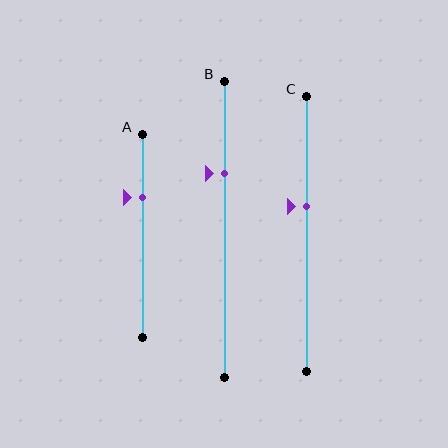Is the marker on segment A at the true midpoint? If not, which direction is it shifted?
No, the marker on segment A is shifted upward by about 19% of the segment length.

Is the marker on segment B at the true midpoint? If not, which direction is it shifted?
No, the marker on segment B is shifted upward by about 19% of the segment length.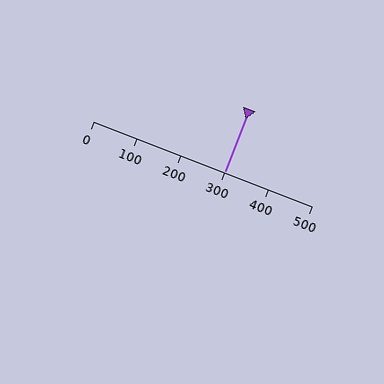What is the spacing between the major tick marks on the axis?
The major ticks are spaced 100 apart.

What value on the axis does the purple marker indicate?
The marker indicates approximately 300.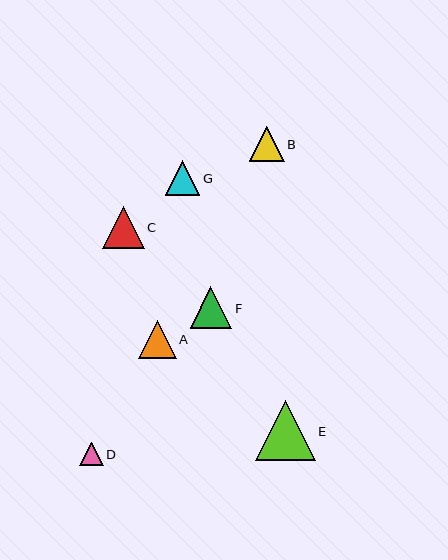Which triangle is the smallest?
Triangle D is the smallest with a size of approximately 24 pixels.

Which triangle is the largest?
Triangle E is the largest with a size of approximately 60 pixels.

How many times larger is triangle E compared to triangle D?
Triangle E is approximately 2.5 times the size of triangle D.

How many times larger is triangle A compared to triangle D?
Triangle A is approximately 1.6 times the size of triangle D.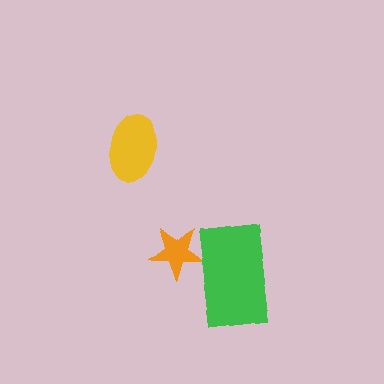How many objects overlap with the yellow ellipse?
0 objects overlap with the yellow ellipse.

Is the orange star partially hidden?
Yes, it is partially covered by another shape.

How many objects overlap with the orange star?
1 object overlaps with the orange star.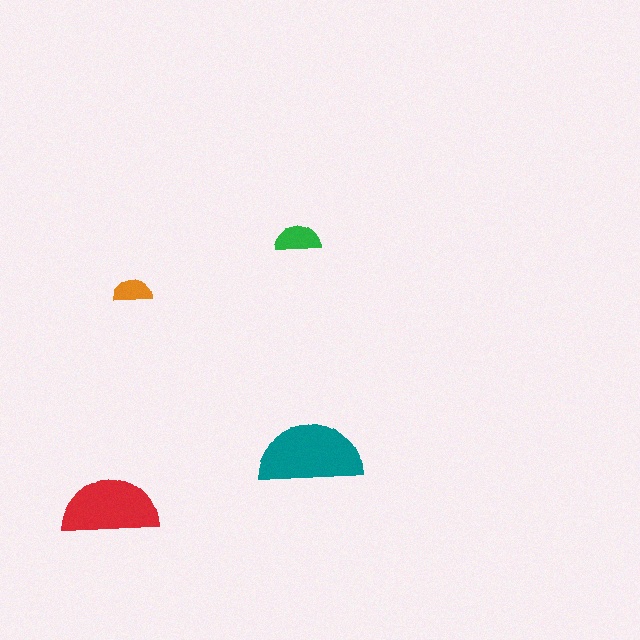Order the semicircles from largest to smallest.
the teal one, the red one, the green one, the orange one.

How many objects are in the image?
There are 4 objects in the image.